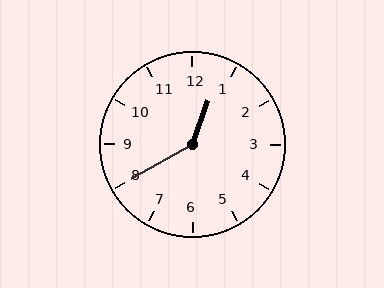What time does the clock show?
12:40.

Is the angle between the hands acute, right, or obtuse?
It is obtuse.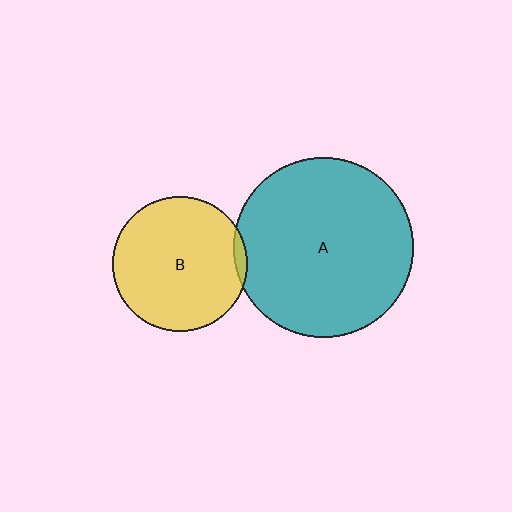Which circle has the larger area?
Circle A (teal).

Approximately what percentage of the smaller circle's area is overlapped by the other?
Approximately 5%.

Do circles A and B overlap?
Yes.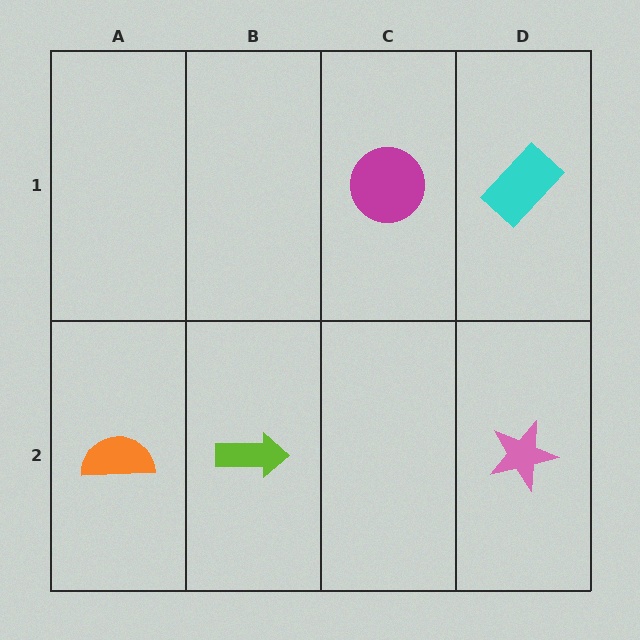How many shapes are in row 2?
3 shapes.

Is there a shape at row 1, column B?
No, that cell is empty.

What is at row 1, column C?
A magenta circle.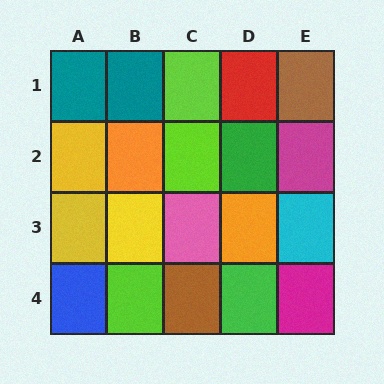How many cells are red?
1 cell is red.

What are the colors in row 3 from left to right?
Yellow, yellow, pink, orange, cyan.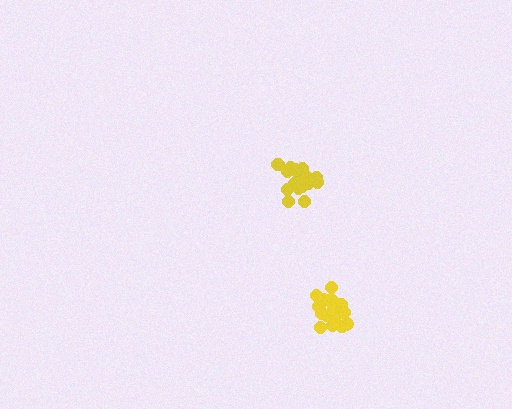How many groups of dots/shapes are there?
There are 2 groups.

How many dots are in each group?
Group 1: 19 dots, Group 2: 19 dots (38 total).